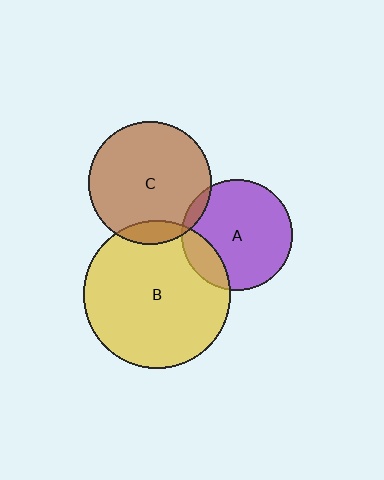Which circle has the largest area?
Circle B (yellow).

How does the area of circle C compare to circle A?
Approximately 1.2 times.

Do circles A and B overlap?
Yes.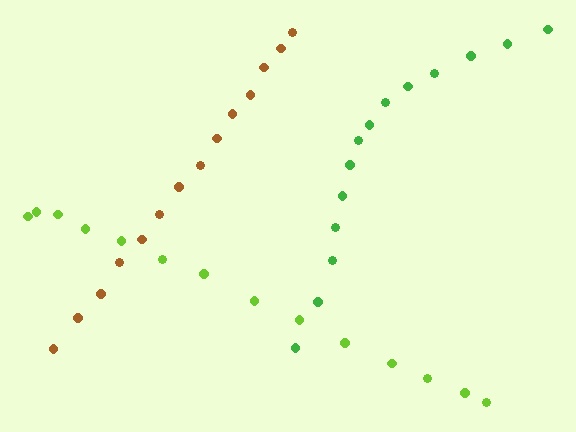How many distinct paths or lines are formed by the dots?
There are 3 distinct paths.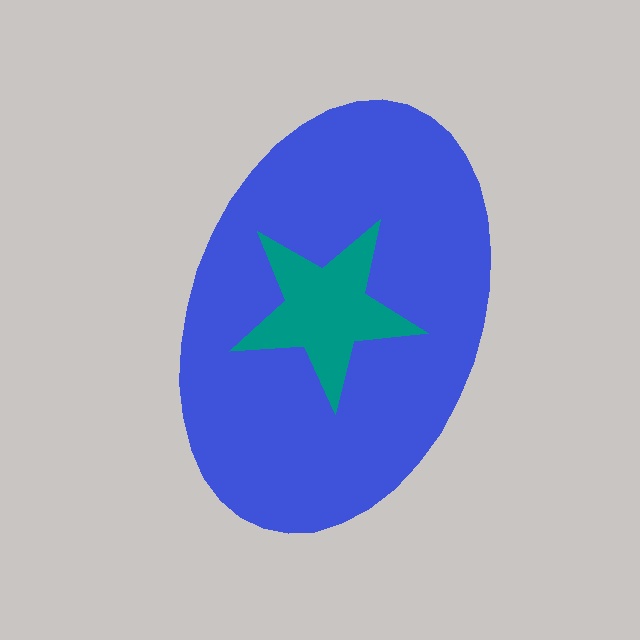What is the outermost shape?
The blue ellipse.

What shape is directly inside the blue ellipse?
The teal star.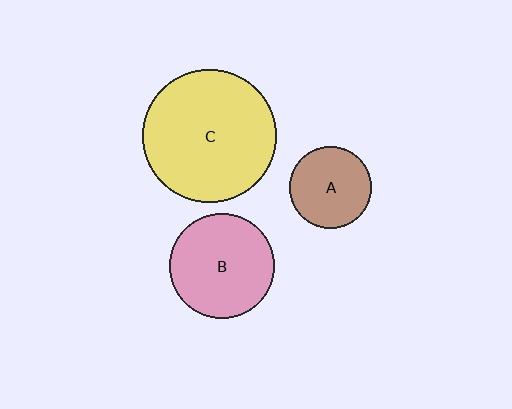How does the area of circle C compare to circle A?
Approximately 2.6 times.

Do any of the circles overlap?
No, none of the circles overlap.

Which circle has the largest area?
Circle C (yellow).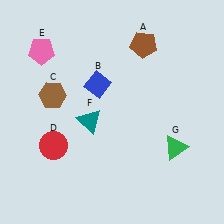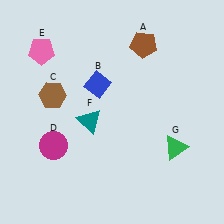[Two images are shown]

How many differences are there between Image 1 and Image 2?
There is 1 difference between the two images.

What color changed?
The circle (D) changed from red in Image 1 to magenta in Image 2.